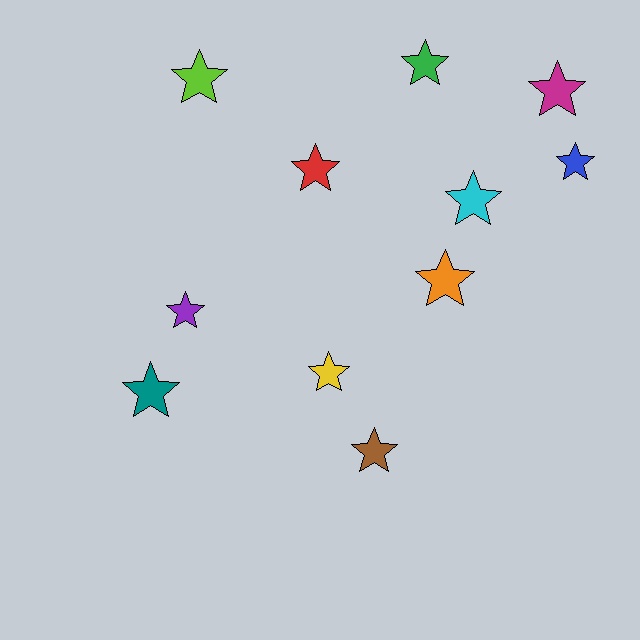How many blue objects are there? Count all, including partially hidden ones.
There is 1 blue object.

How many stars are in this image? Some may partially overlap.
There are 11 stars.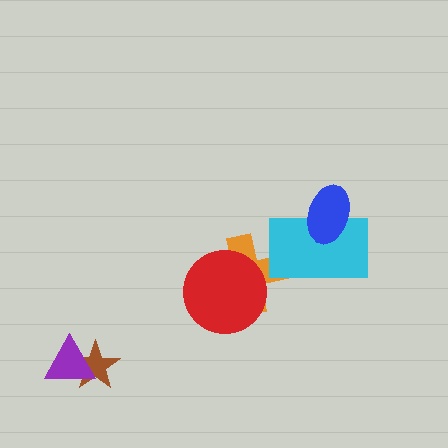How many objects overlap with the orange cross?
2 objects overlap with the orange cross.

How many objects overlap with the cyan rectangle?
2 objects overlap with the cyan rectangle.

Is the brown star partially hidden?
Yes, it is partially covered by another shape.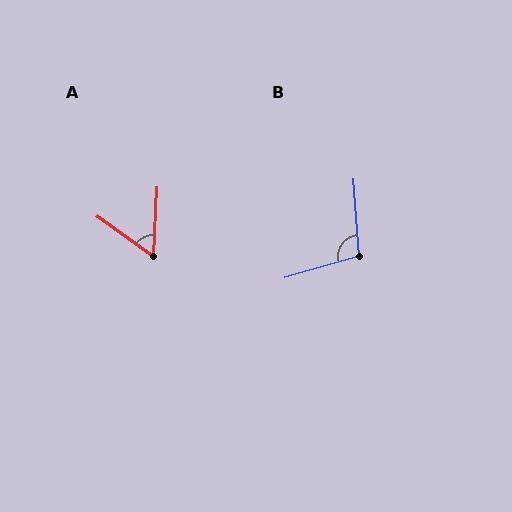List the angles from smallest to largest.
A (57°), B (103°).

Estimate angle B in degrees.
Approximately 103 degrees.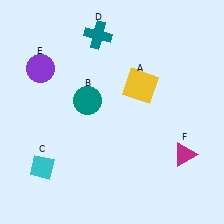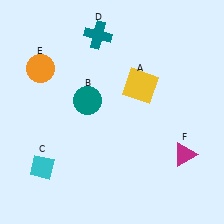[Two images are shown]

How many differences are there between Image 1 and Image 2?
There is 1 difference between the two images.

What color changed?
The circle (E) changed from purple in Image 1 to orange in Image 2.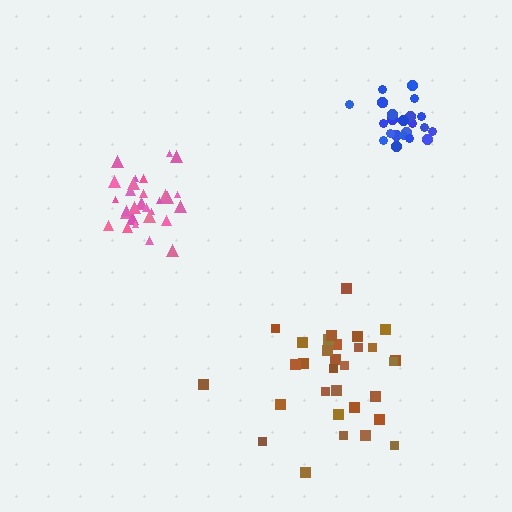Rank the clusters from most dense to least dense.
pink, blue, brown.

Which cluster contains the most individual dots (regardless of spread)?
Brown (32).